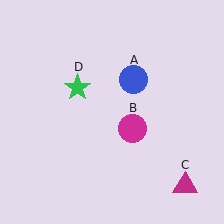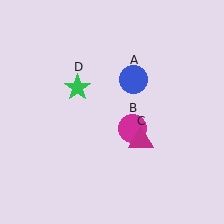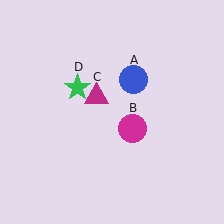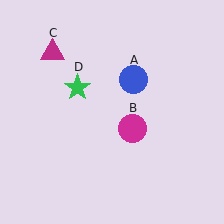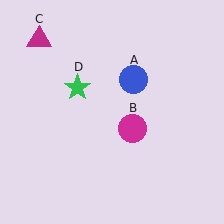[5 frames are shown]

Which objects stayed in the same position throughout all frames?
Blue circle (object A) and magenta circle (object B) and green star (object D) remained stationary.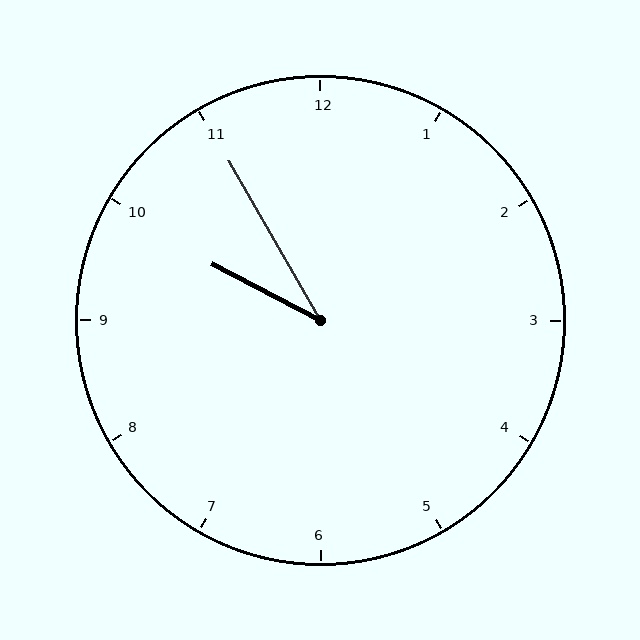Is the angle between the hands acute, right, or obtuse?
It is acute.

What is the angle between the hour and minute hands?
Approximately 32 degrees.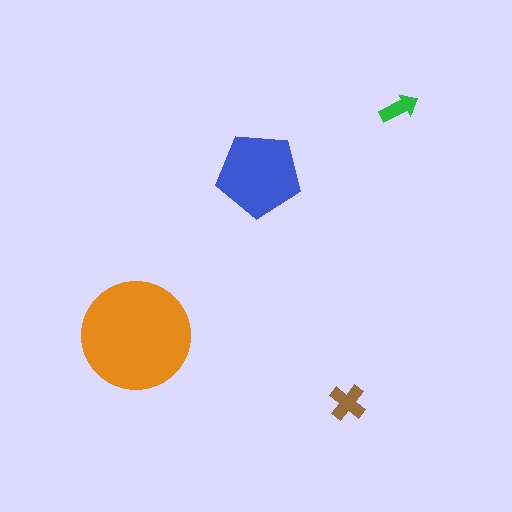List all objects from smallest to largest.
The green arrow, the brown cross, the blue pentagon, the orange circle.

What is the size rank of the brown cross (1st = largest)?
3rd.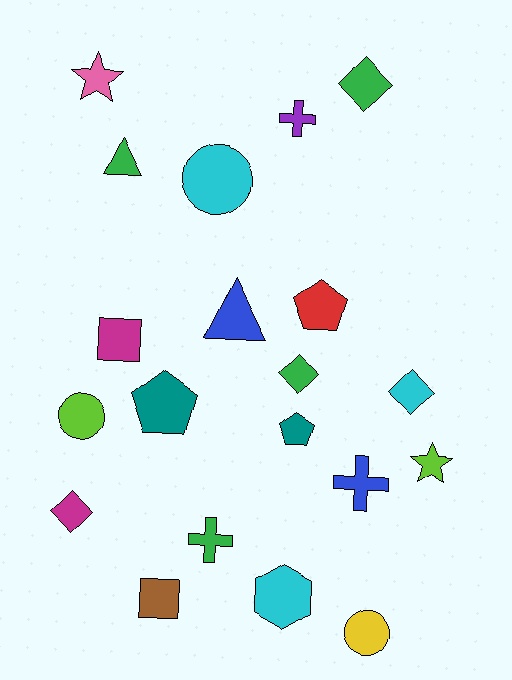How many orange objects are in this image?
There are no orange objects.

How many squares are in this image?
There are 2 squares.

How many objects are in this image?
There are 20 objects.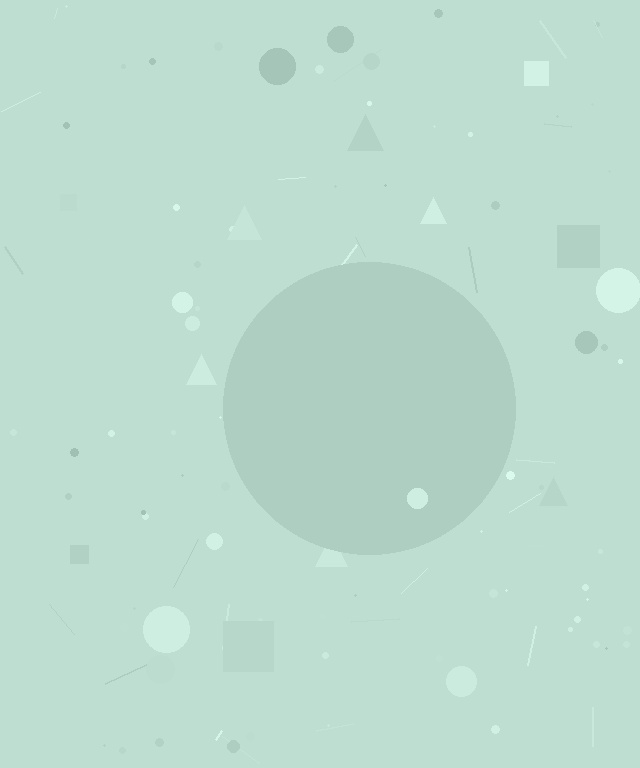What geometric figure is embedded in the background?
A circle is embedded in the background.